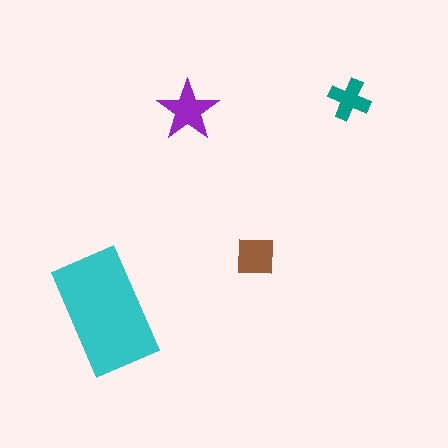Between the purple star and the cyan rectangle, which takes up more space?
The cyan rectangle.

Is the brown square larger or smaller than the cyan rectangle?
Smaller.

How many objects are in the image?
There are 4 objects in the image.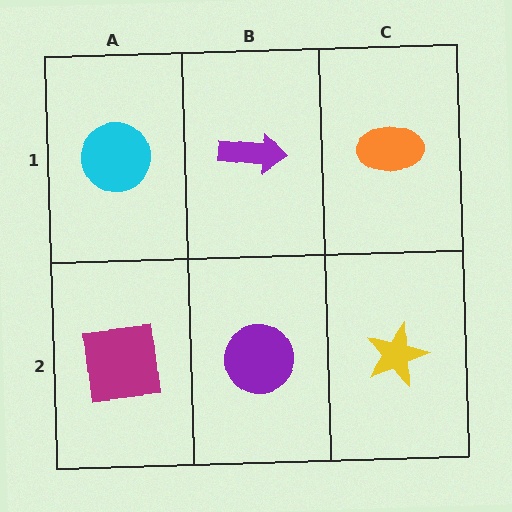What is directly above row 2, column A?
A cyan circle.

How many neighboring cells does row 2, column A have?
2.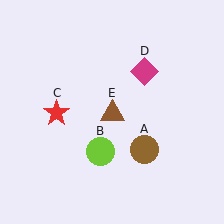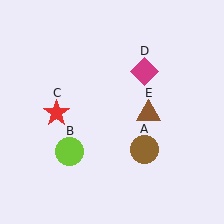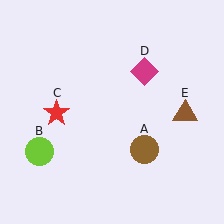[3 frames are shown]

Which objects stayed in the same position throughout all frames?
Brown circle (object A) and red star (object C) and magenta diamond (object D) remained stationary.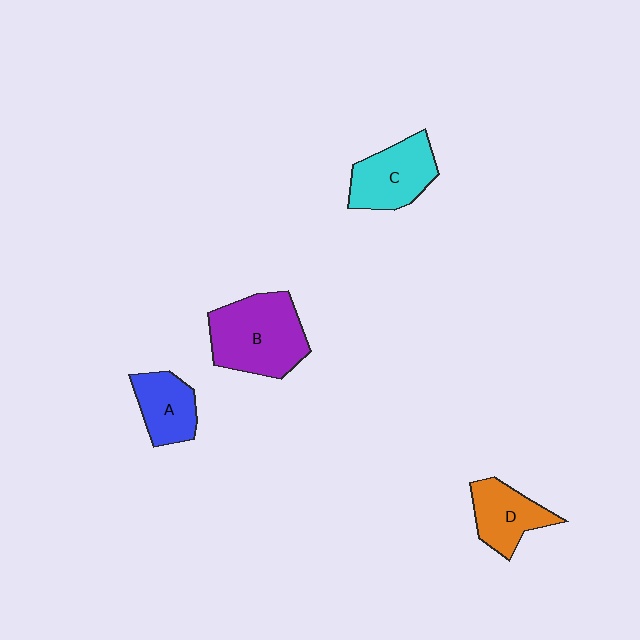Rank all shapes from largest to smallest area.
From largest to smallest: B (purple), C (cyan), D (orange), A (blue).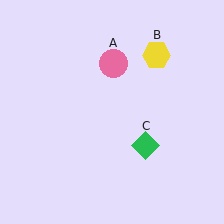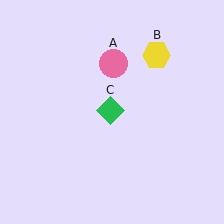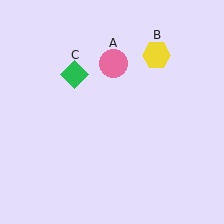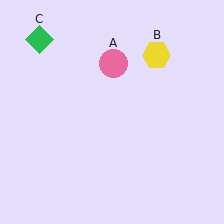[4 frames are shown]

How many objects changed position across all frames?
1 object changed position: green diamond (object C).